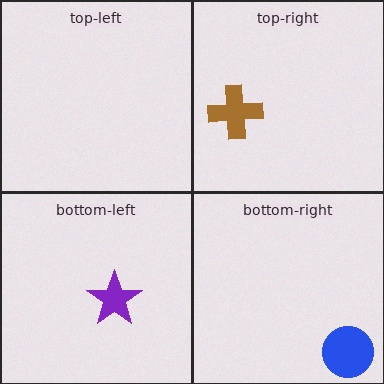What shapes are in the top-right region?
The brown cross.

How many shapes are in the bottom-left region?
1.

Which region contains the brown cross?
The top-right region.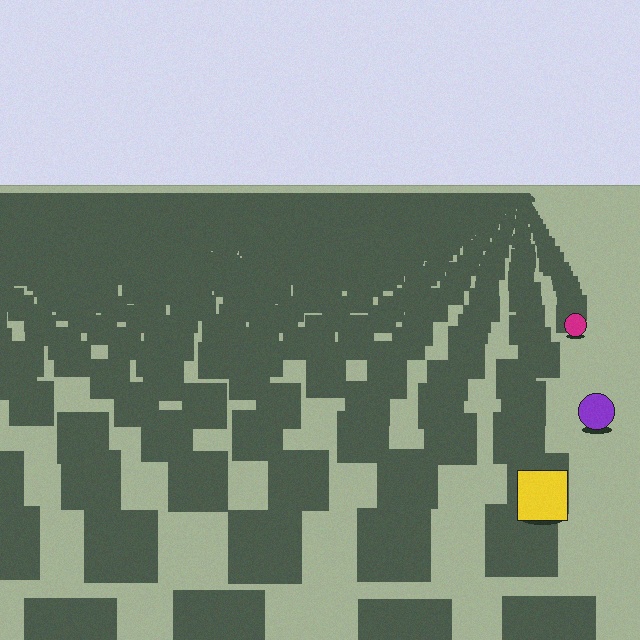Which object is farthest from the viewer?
The magenta circle is farthest from the viewer. It appears smaller and the ground texture around it is denser.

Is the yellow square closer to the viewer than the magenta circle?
Yes. The yellow square is closer — you can tell from the texture gradient: the ground texture is coarser near it.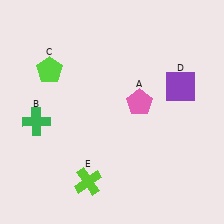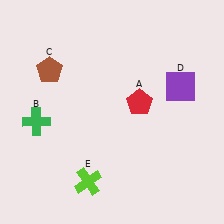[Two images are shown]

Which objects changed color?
A changed from pink to red. C changed from lime to brown.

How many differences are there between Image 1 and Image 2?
There are 2 differences between the two images.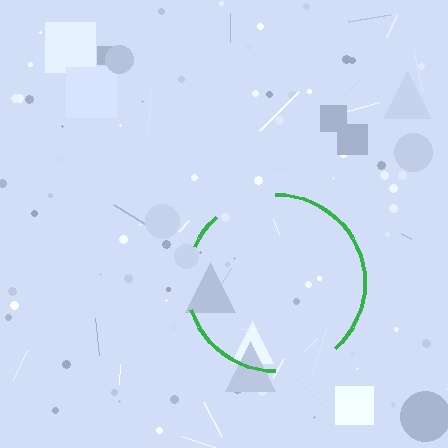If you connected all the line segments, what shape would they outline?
They would outline a circle.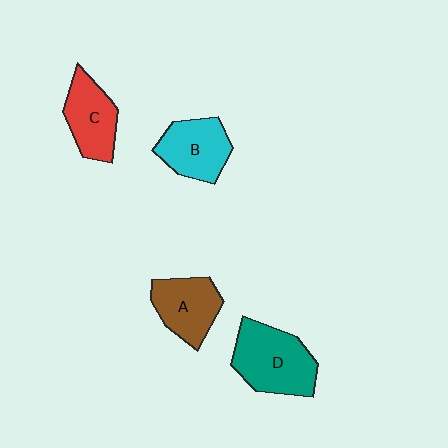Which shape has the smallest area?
Shape C (red).